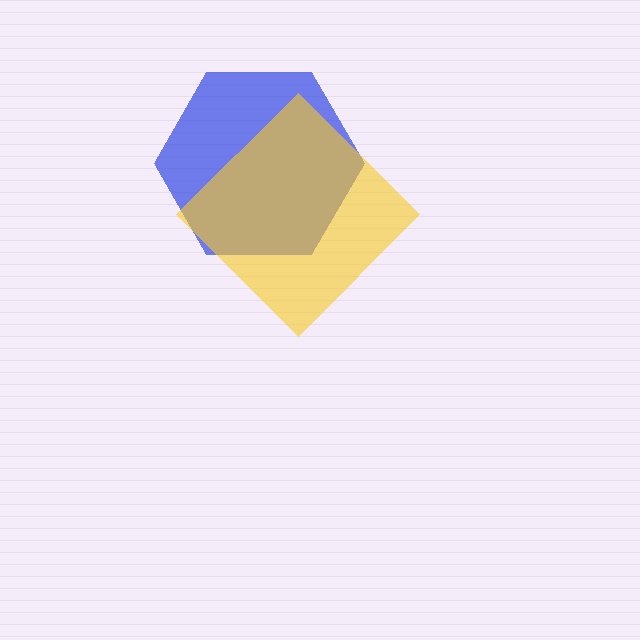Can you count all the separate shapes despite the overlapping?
Yes, there are 2 separate shapes.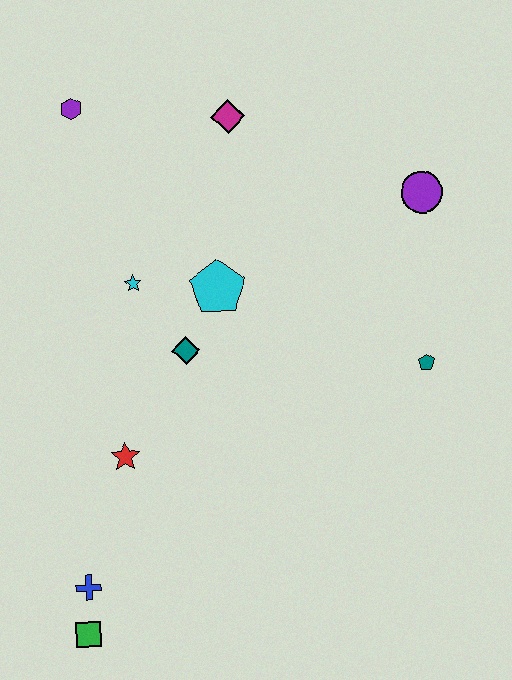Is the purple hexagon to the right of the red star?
No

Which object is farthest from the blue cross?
The purple circle is farthest from the blue cross.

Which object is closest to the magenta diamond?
The purple hexagon is closest to the magenta diamond.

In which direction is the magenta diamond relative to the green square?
The magenta diamond is above the green square.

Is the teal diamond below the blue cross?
No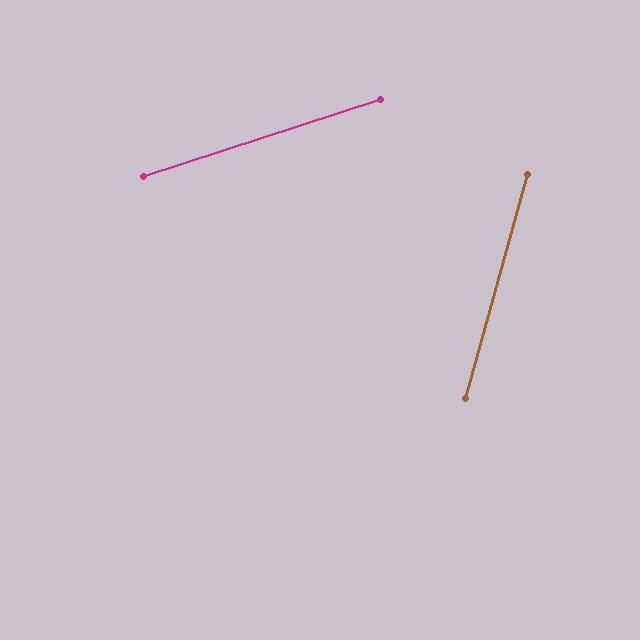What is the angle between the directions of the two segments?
Approximately 56 degrees.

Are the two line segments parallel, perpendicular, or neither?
Neither parallel nor perpendicular — they differ by about 56°.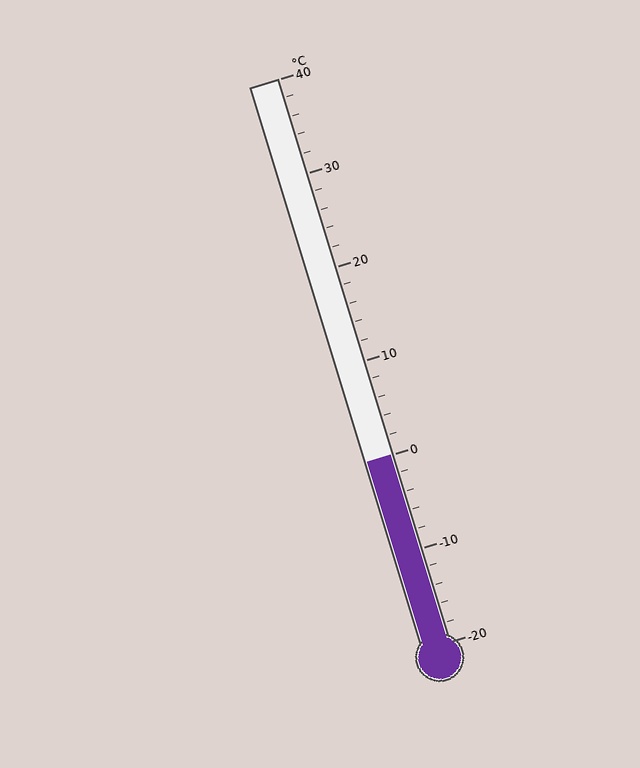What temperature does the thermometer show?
The thermometer shows approximately 0°C.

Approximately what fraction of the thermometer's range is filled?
The thermometer is filled to approximately 35% of its range.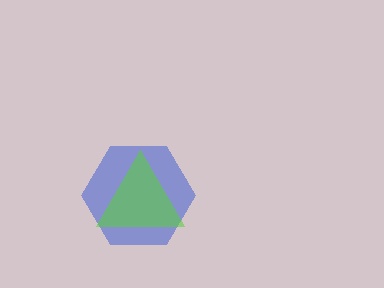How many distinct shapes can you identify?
There are 2 distinct shapes: a blue hexagon, a lime triangle.